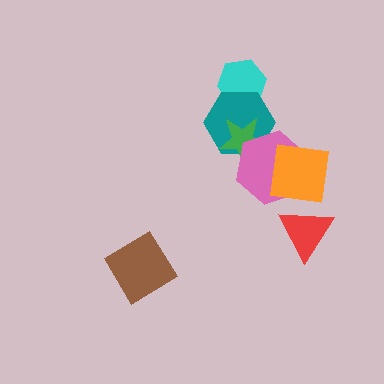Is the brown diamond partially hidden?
No, no other shape covers it.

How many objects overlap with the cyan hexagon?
1 object overlaps with the cyan hexagon.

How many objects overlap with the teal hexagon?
3 objects overlap with the teal hexagon.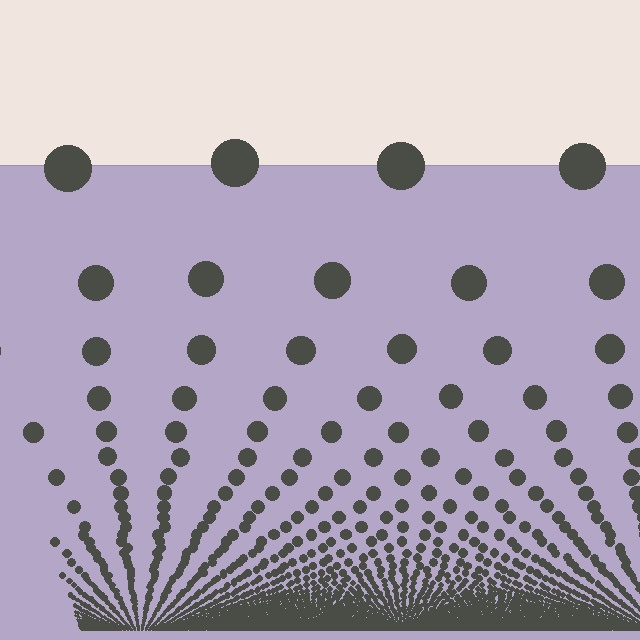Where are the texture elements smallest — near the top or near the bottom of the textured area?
Near the bottom.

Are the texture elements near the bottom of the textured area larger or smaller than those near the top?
Smaller. The gradient is inverted — elements near the bottom are smaller and denser.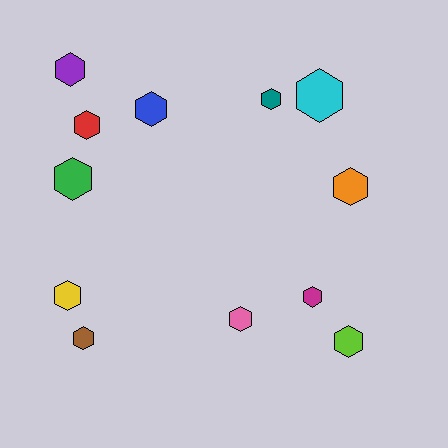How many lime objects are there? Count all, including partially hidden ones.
There is 1 lime object.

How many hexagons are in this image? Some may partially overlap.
There are 12 hexagons.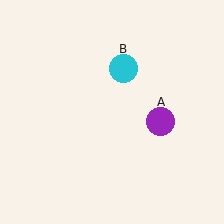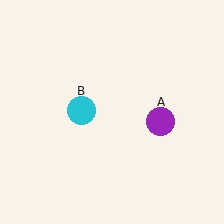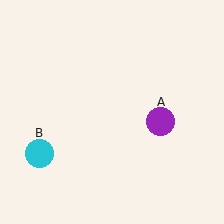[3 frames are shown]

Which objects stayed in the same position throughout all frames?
Purple circle (object A) remained stationary.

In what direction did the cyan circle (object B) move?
The cyan circle (object B) moved down and to the left.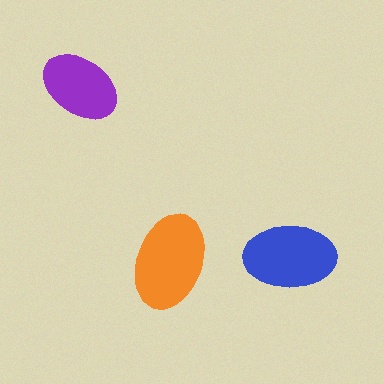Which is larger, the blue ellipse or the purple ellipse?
The blue one.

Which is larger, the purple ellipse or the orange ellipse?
The orange one.